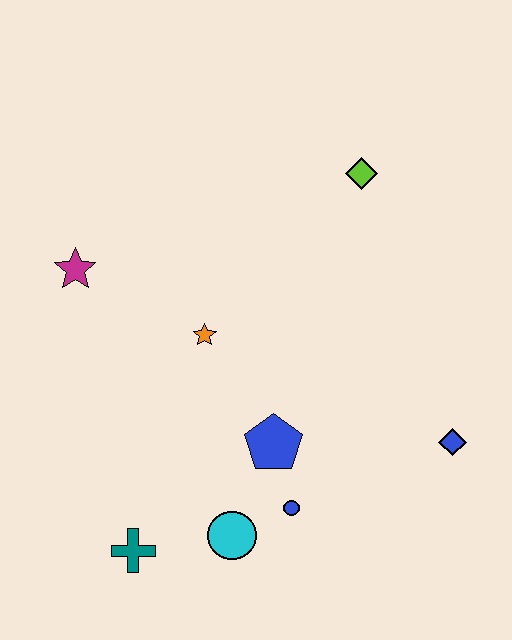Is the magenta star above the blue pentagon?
Yes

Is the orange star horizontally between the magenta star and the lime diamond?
Yes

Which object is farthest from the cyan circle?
The lime diamond is farthest from the cyan circle.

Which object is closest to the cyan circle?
The blue circle is closest to the cyan circle.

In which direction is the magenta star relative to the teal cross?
The magenta star is above the teal cross.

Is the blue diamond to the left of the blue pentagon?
No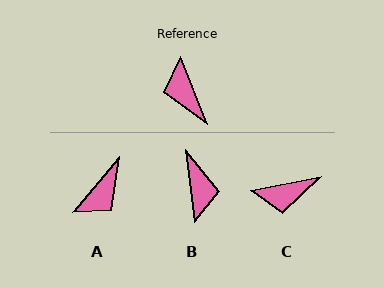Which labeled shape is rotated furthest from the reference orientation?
B, about 165 degrees away.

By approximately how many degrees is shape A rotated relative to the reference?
Approximately 119 degrees counter-clockwise.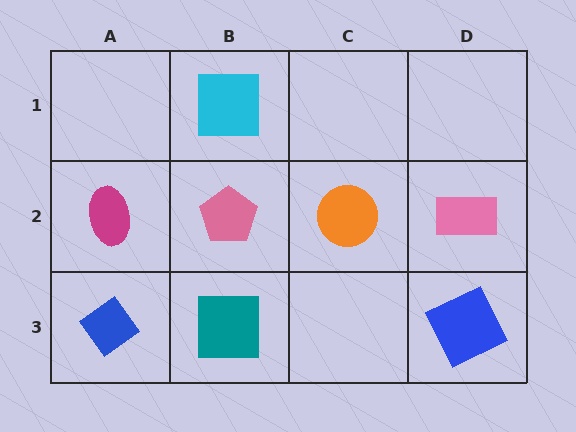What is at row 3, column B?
A teal square.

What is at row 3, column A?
A blue diamond.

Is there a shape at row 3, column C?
No, that cell is empty.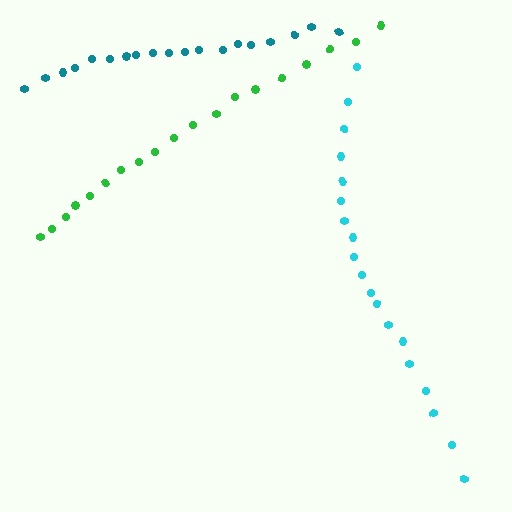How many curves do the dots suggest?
There are 3 distinct paths.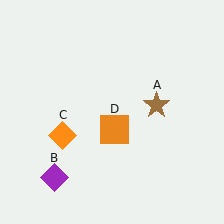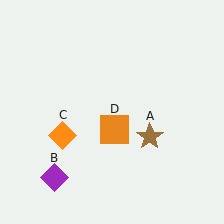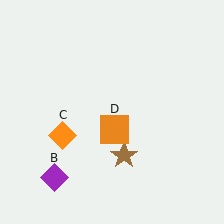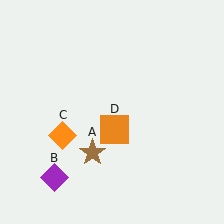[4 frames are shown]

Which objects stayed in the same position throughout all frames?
Purple diamond (object B) and orange diamond (object C) and orange square (object D) remained stationary.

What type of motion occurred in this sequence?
The brown star (object A) rotated clockwise around the center of the scene.